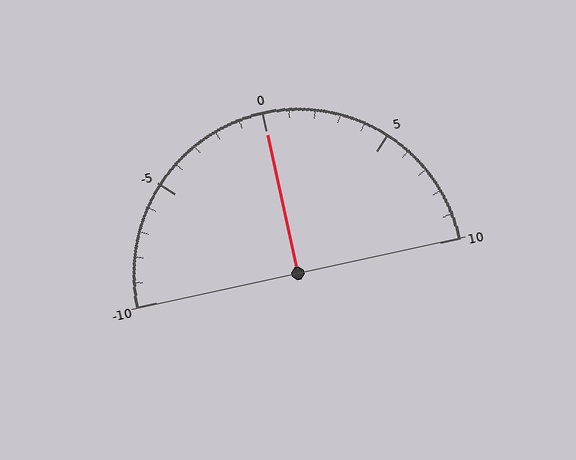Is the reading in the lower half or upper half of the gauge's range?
The reading is in the upper half of the range (-10 to 10).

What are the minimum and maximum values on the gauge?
The gauge ranges from -10 to 10.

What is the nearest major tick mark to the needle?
The nearest major tick mark is 0.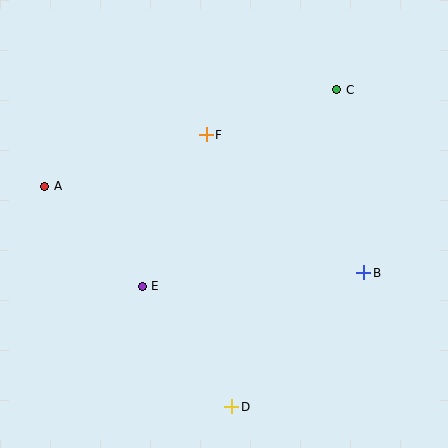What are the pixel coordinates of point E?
Point E is at (142, 286).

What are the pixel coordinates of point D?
Point D is at (232, 407).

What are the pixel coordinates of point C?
Point C is at (337, 90).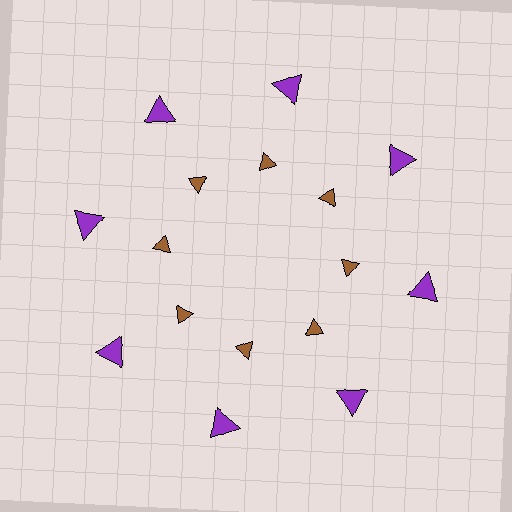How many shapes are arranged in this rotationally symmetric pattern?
There are 16 shapes, arranged in 8 groups of 2.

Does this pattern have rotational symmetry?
Yes, this pattern has 8-fold rotational symmetry. It looks the same after rotating 45 degrees around the center.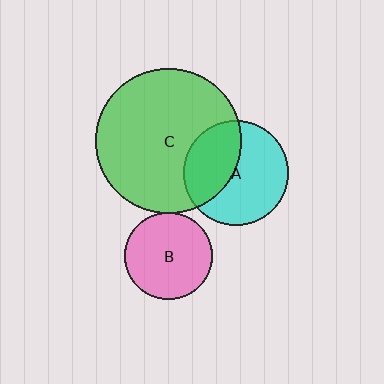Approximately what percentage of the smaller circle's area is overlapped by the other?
Approximately 40%.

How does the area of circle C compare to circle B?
Approximately 2.7 times.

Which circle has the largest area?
Circle C (green).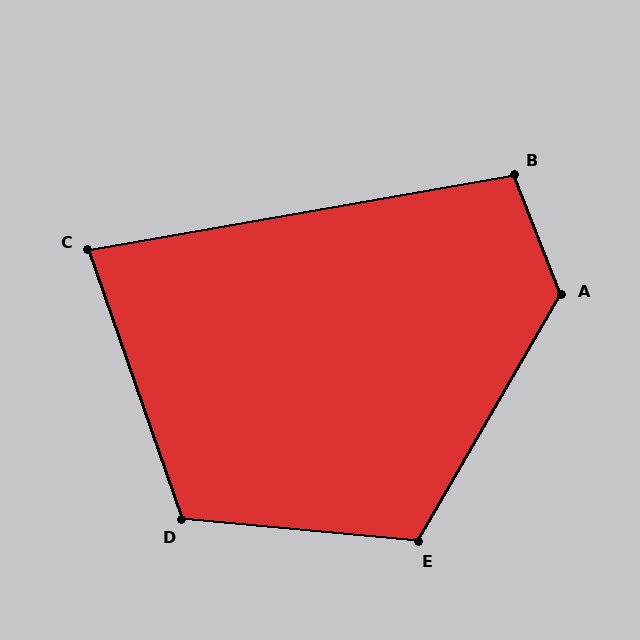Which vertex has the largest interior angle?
A, at approximately 129 degrees.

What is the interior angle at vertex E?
Approximately 115 degrees (obtuse).